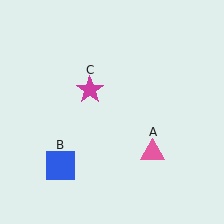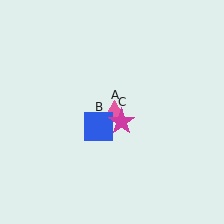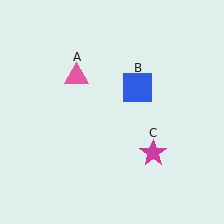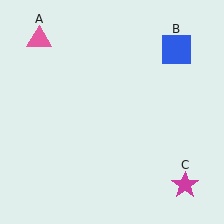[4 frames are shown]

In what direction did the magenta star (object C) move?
The magenta star (object C) moved down and to the right.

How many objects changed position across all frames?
3 objects changed position: pink triangle (object A), blue square (object B), magenta star (object C).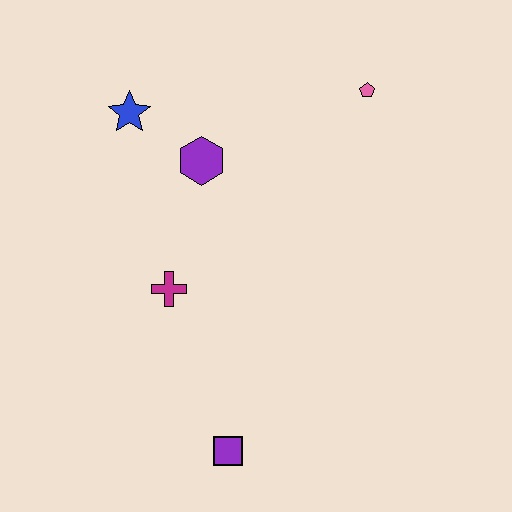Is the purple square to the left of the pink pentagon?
Yes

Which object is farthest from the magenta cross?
The pink pentagon is farthest from the magenta cross.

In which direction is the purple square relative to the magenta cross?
The purple square is below the magenta cross.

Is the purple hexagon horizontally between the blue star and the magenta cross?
No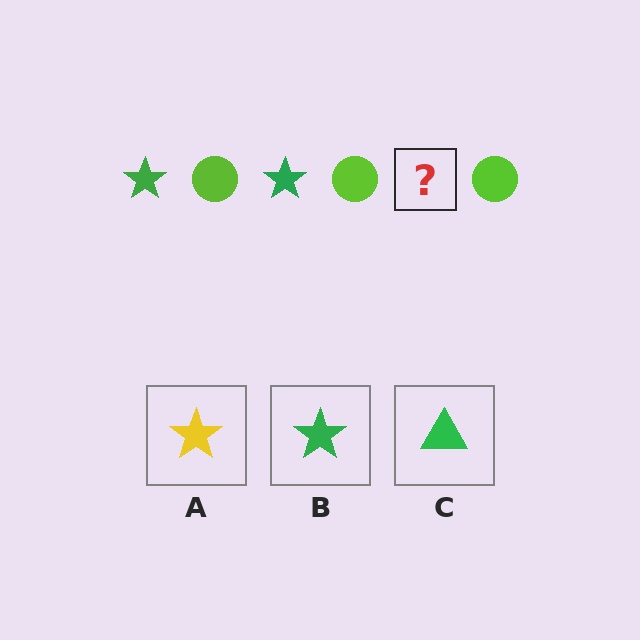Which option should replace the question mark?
Option B.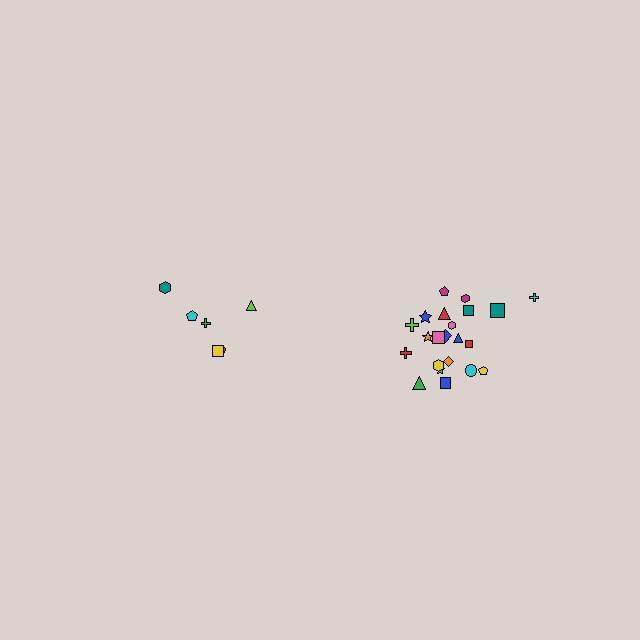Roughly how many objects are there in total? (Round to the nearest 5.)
Roughly 30 objects in total.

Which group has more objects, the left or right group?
The right group.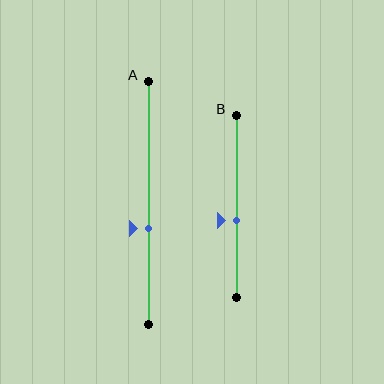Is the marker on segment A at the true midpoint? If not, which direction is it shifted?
No, the marker on segment A is shifted downward by about 11% of the segment length.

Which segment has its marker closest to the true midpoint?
Segment B has its marker closest to the true midpoint.